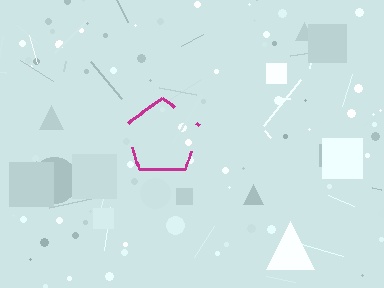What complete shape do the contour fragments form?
The contour fragments form a pentagon.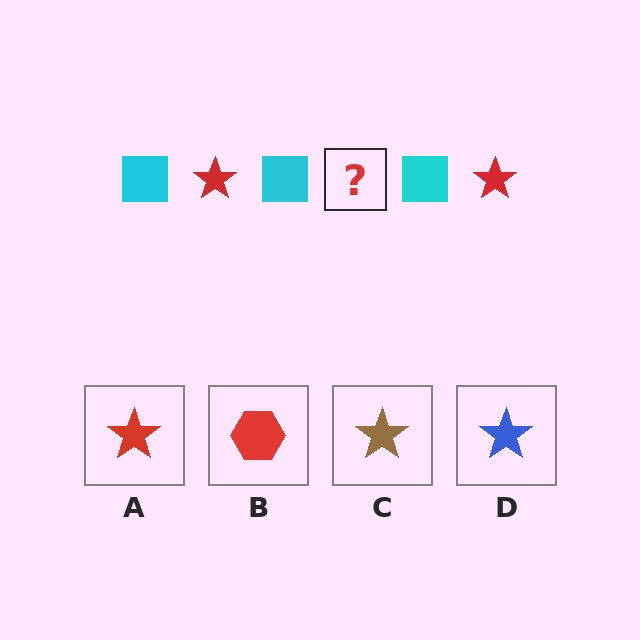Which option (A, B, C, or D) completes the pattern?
A.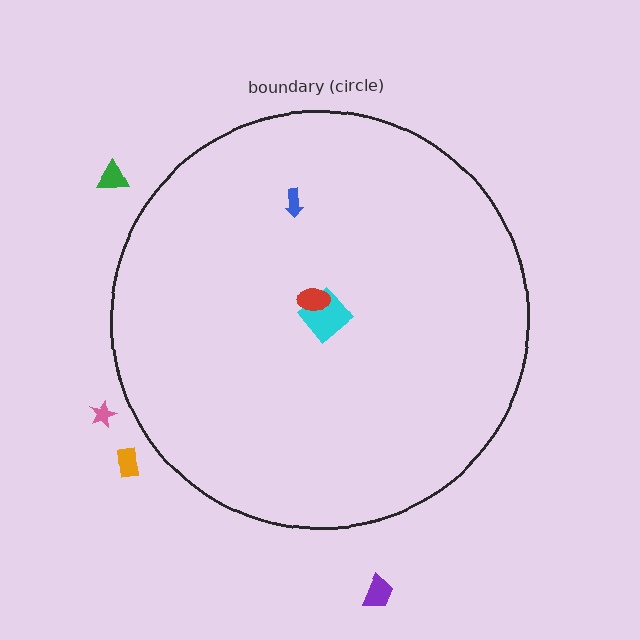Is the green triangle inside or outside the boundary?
Outside.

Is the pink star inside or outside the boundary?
Outside.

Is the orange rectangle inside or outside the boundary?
Outside.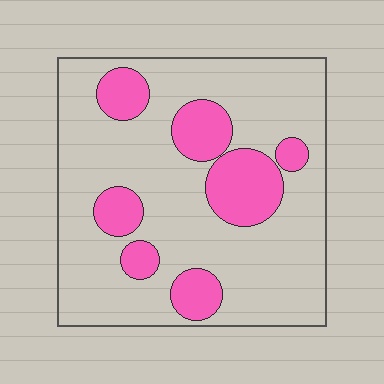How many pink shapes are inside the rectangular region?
7.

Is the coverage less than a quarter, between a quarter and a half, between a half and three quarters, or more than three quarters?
Less than a quarter.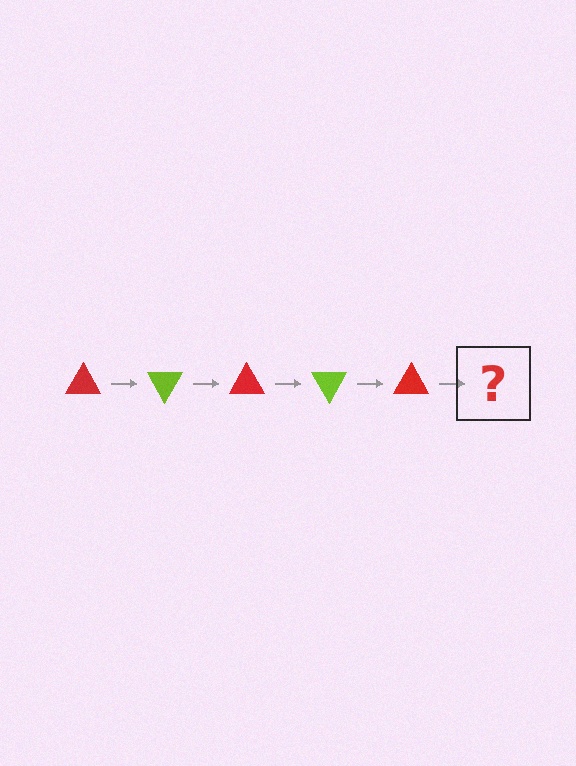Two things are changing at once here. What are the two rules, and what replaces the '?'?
The two rules are that it rotates 60 degrees each step and the color cycles through red and lime. The '?' should be a lime triangle, rotated 300 degrees from the start.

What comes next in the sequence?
The next element should be a lime triangle, rotated 300 degrees from the start.